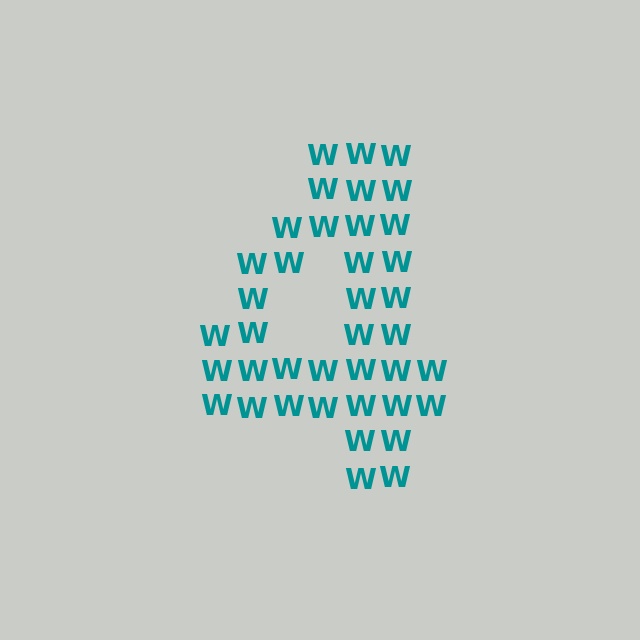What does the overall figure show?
The overall figure shows the digit 4.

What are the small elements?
The small elements are letter W's.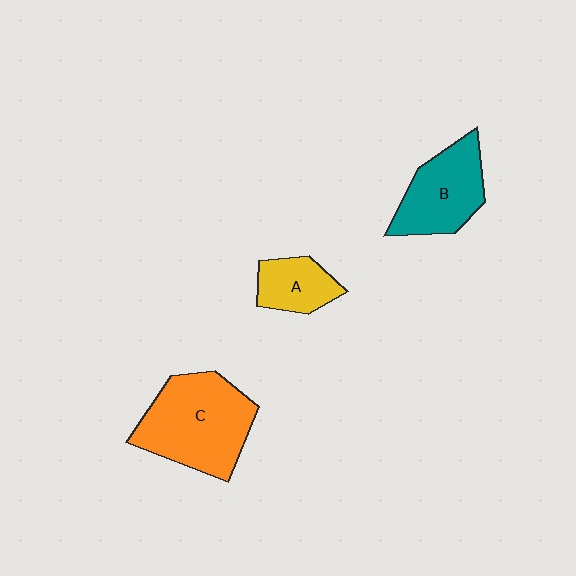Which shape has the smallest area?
Shape A (yellow).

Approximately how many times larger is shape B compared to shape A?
Approximately 1.6 times.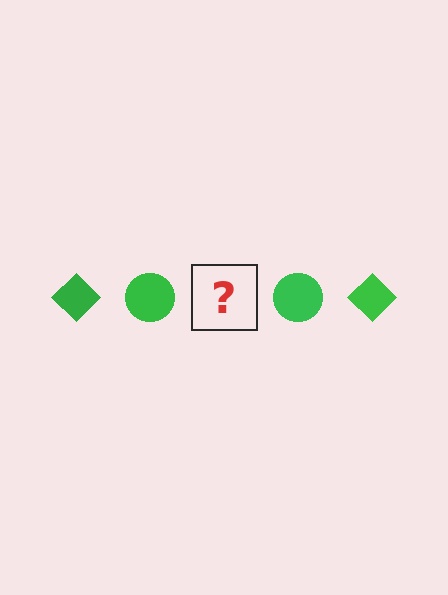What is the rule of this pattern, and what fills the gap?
The rule is that the pattern cycles through diamond, circle shapes in green. The gap should be filled with a green diamond.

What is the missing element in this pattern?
The missing element is a green diamond.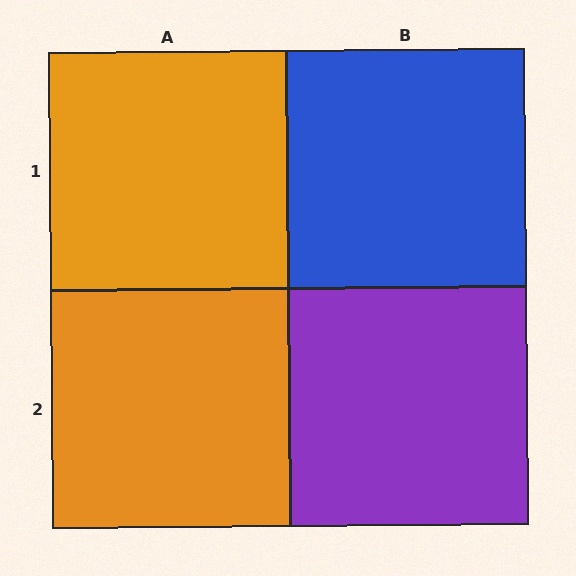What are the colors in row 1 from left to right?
Orange, blue.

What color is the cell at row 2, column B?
Purple.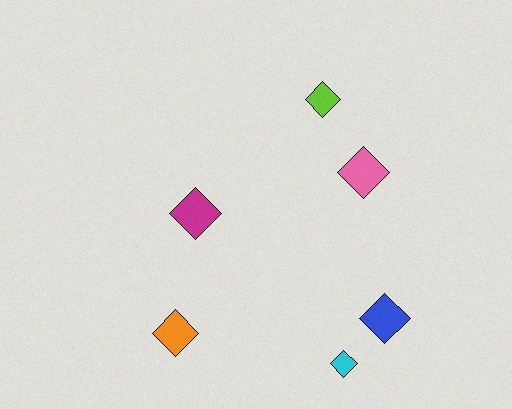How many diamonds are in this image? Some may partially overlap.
There are 6 diamonds.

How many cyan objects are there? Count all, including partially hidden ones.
There is 1 cyan object.